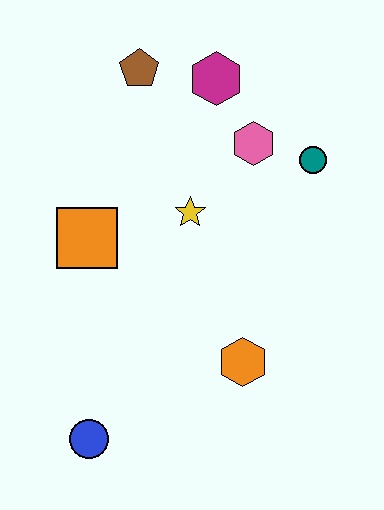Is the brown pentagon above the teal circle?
Yes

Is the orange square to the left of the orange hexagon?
Yes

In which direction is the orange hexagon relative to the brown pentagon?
The orange hexagon is below the brown pentagon.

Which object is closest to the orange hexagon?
The yellow star is closest to the orange hexagon.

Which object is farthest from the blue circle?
The magenta hexagon is farthest from the blue circle.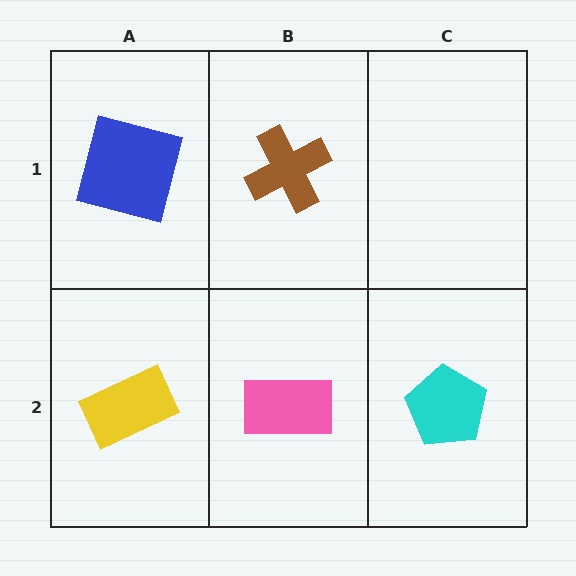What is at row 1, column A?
A blue square.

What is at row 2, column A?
A yellow rectangle.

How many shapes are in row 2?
3 shapes.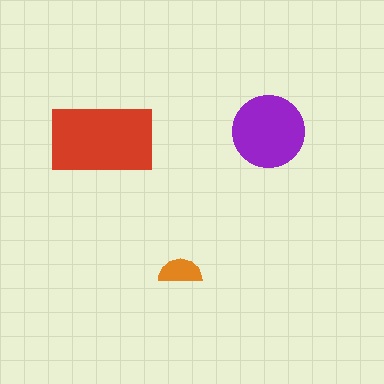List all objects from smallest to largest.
The orange semicircle, the purple circle, the red rectangle.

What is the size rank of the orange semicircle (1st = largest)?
3rd.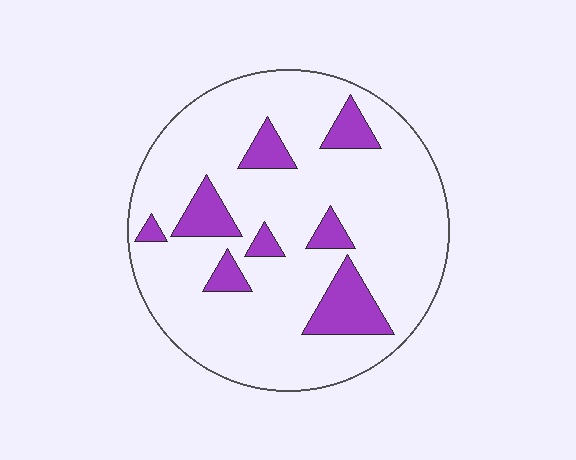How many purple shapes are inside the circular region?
8.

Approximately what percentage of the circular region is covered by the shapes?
Approximately 15%.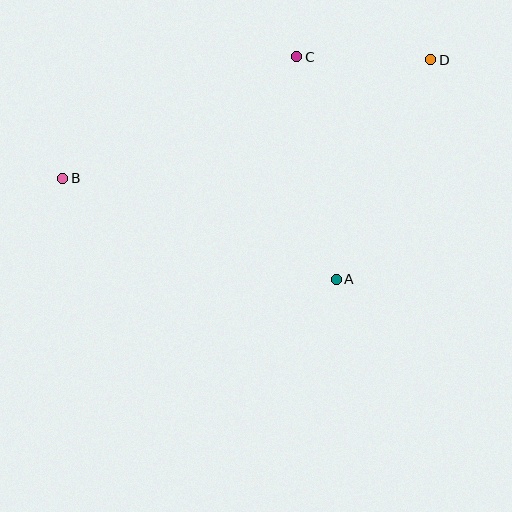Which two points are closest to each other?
Points C and D are closest to each other.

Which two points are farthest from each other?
Points B and D are farthest from each other.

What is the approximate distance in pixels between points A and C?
The distance between A and C is approximately 226 pixels.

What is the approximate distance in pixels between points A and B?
The distance between A and B is approximately 291 pixels.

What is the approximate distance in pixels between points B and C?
The distance between B and C is approximately 263 pixels.